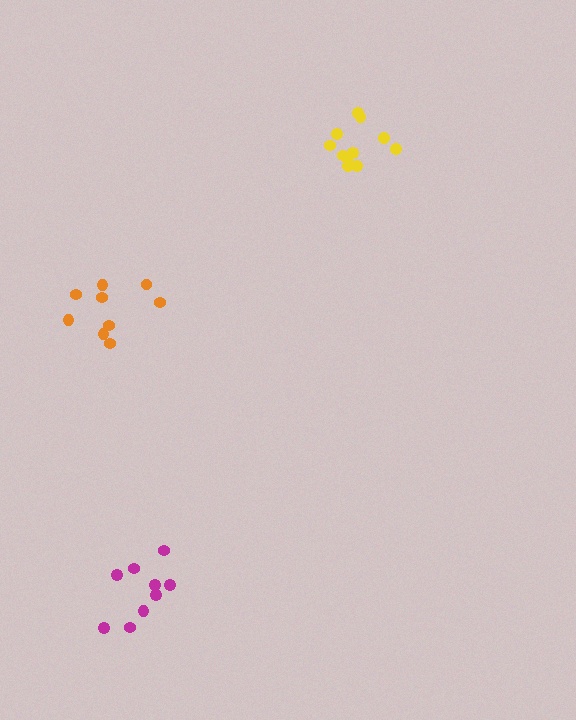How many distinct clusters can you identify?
There are 3 distinct clusters.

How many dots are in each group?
Group 1: 11 dots, Group 2: 9 dots, Group 3: 9 dots (29 total).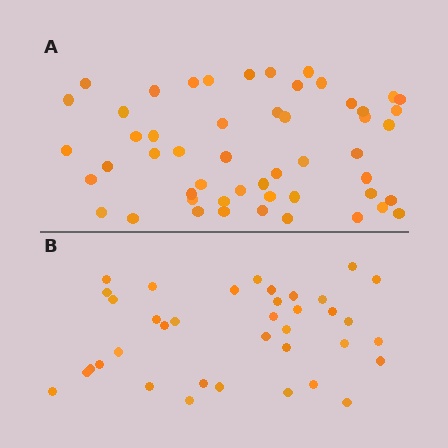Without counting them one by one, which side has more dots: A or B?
Region A (the top region) has more dots.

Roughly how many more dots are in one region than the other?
Region A has approximately 15 more dots than region B.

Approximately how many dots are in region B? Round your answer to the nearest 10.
About 40 dots. (The exact count is 37, which rounds to 40.)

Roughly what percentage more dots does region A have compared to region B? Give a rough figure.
About 40% more.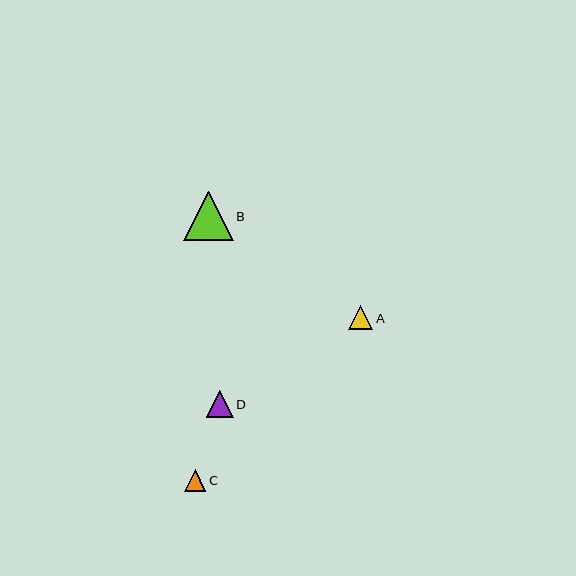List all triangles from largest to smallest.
From largest to smallest: B, D, A, C.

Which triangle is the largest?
Triangle B is the largest with a size of approximately 50 pixels.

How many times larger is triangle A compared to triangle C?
Triangle A is approximately 1.1 times the size of triangle C.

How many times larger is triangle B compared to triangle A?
Triangle B is approximately 2.1 times the size of triangle A.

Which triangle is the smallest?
Triangle C is the smallest with a size of approximately 21 pixels.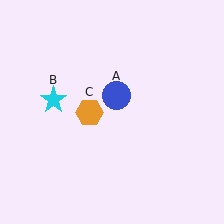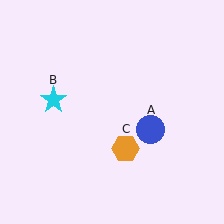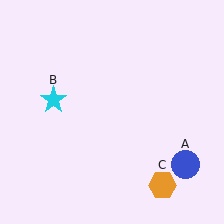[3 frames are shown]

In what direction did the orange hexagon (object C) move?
The orange hexagon (object C) moved down and to the right.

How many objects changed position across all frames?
2 objects changed position: blue circle (object A), orange hexagon (object C).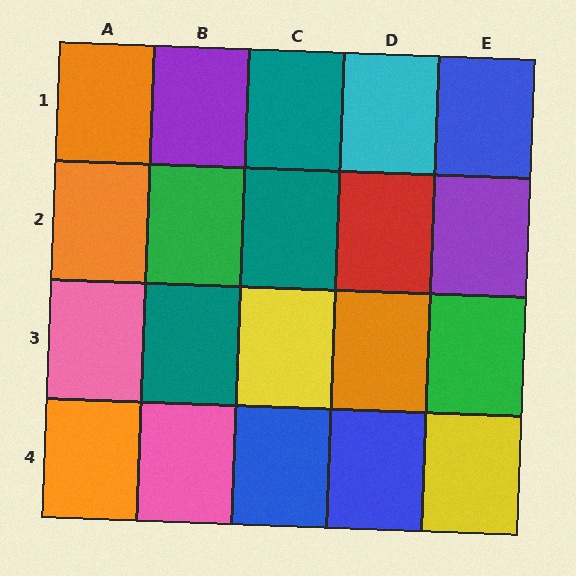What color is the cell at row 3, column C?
Yellow.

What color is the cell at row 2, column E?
Purple.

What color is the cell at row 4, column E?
Yellow.